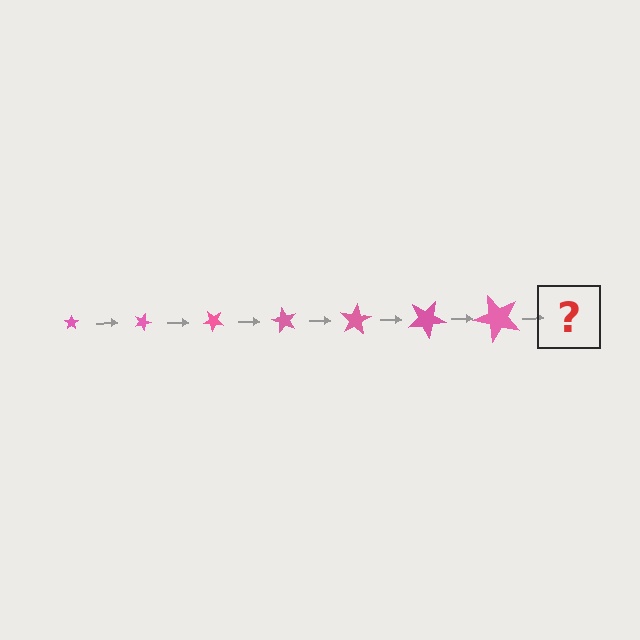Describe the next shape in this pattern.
It should be a star, larger than the previous one and rotated 140 degrees from the start.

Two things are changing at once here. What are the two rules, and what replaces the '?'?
The two rules are that the star grows larger each step and it rotates 20 degrees each step. The '?' should be a star, larger than the previous one and rotated 140 degrees from the start.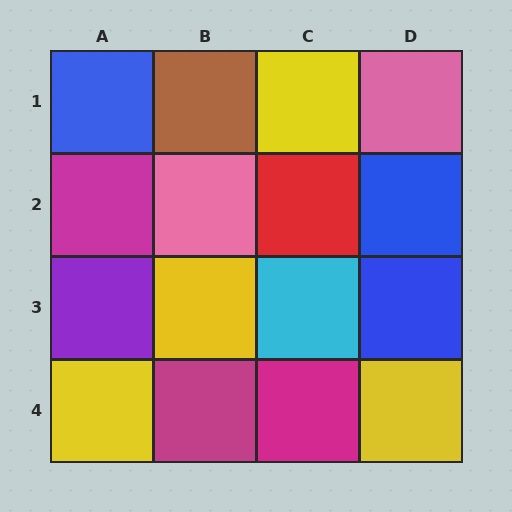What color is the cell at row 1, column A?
Blue.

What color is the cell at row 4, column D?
Yellow.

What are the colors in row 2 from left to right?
Magenta, pink, red, blue.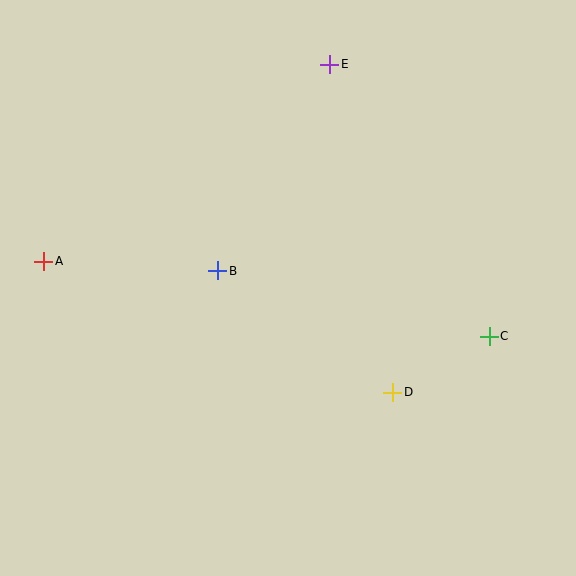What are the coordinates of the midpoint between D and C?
The midpoint between D and C is at (441, 364).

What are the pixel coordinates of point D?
Point D is at (393, 392).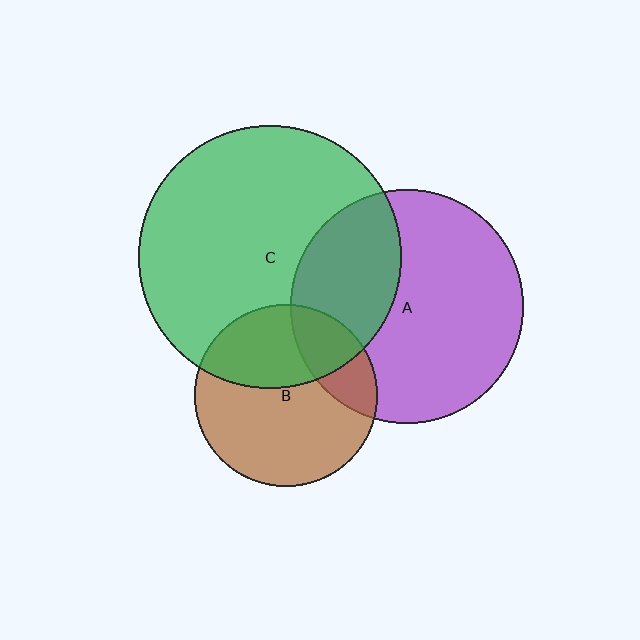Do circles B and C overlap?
Yes.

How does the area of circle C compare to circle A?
Approximately 1.3 times.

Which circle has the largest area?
Circle C (green).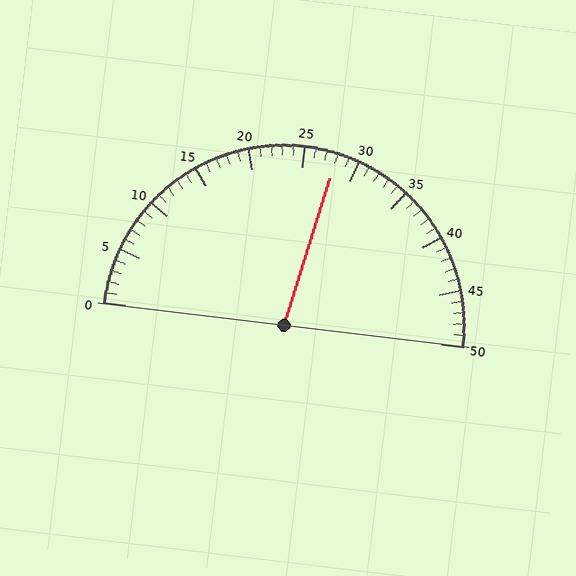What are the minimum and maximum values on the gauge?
The gauge ranges from 0 to 50.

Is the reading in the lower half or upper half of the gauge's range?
The reading is in the upper half of the range (0 to 50).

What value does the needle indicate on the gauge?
The needle indicates approximately 28.